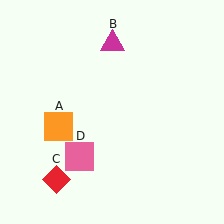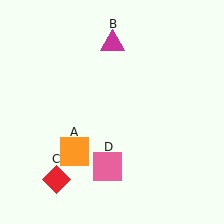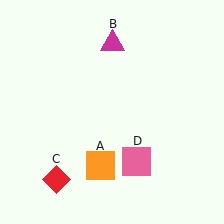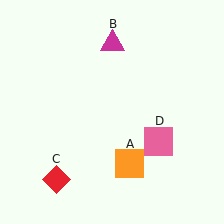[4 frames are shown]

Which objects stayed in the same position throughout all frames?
Magenta triangle (object B) and red diamond (object C) remained stationary.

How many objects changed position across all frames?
2 objects changed position: orange square (object A), pink square (object D).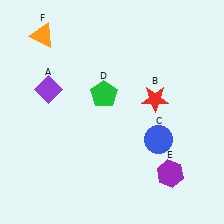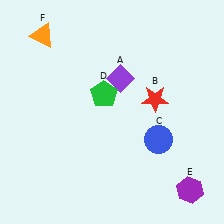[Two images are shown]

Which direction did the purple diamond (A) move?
The purple diamond (A) moved right.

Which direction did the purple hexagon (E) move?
The purple hexagon (E) moved right.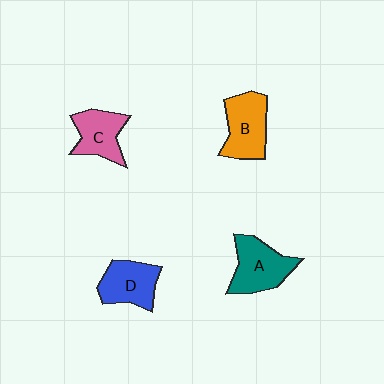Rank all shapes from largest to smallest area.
From largest to smallest: A (teal), B (orange), D (blue), C (pink).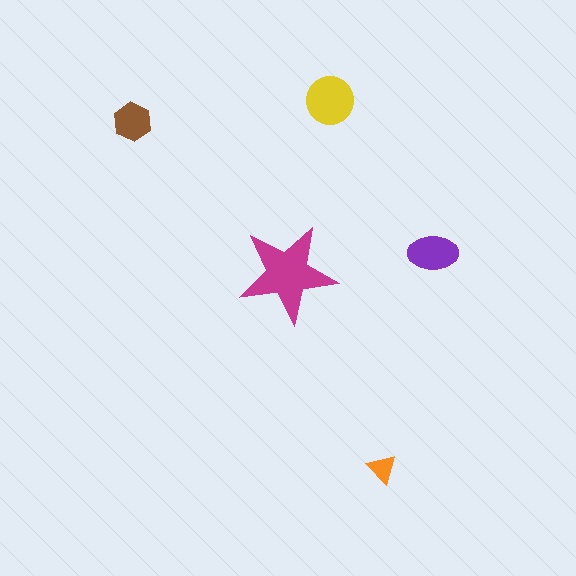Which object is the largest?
The magenta star.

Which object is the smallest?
The orange triangle.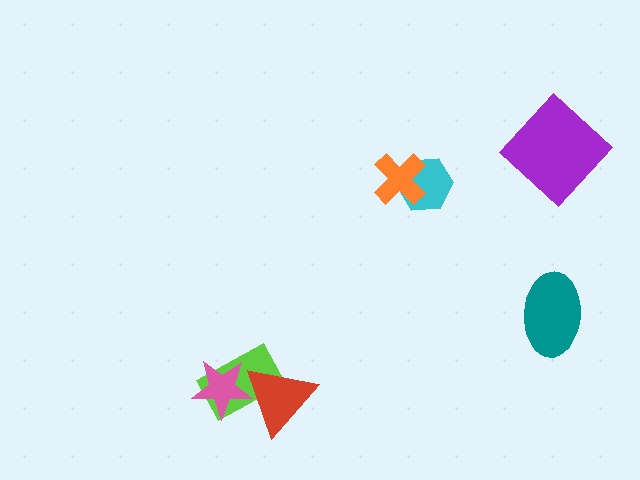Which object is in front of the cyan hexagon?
The orange cross is in front of the cyan hexagon.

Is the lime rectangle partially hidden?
Yes, it is partially covered by another shape.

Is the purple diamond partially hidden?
No, no other shape covers it.